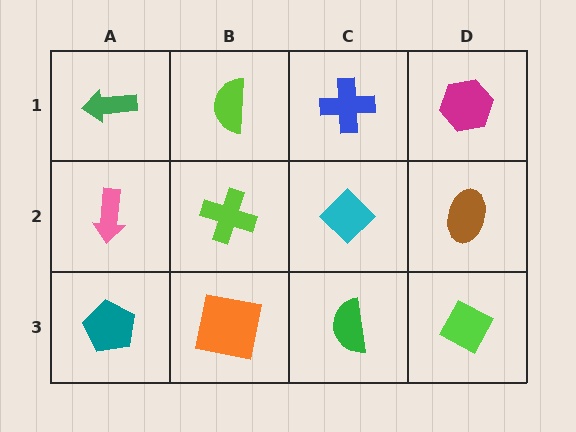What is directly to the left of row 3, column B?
A teal pentagon.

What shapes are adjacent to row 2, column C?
A blue cross (row 1, column C), a green semicircle (row 3, column C), a lime cross (row 2, column B), a brown ellipse (row 2, column D).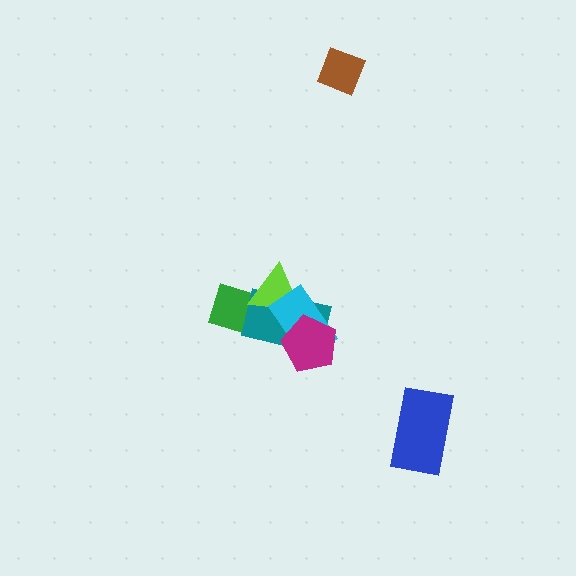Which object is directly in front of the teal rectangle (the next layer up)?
The lime triangle is directly in front of the teal rectangle.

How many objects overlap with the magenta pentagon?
2 objects overlap with the magenta pentagon.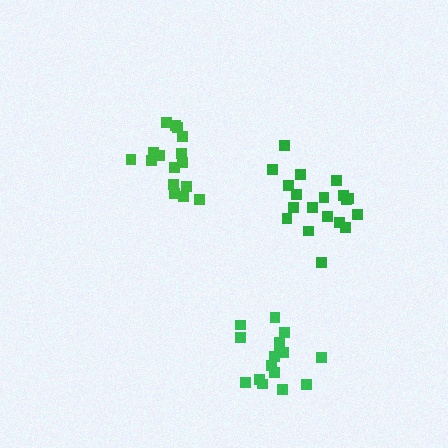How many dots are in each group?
Group 1: 19 dots, Group 2: 16 dots, Group 3: 18 dots (53 total).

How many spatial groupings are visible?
There are 3 spatial groupings.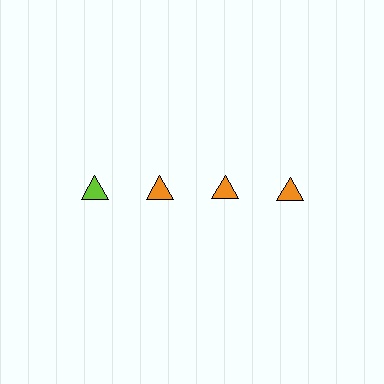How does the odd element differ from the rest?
It has a different color: lime instead of orange.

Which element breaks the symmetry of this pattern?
The lime triangle in the top row, leftmost column breaks the symmetry. All other shapes are orange triangles.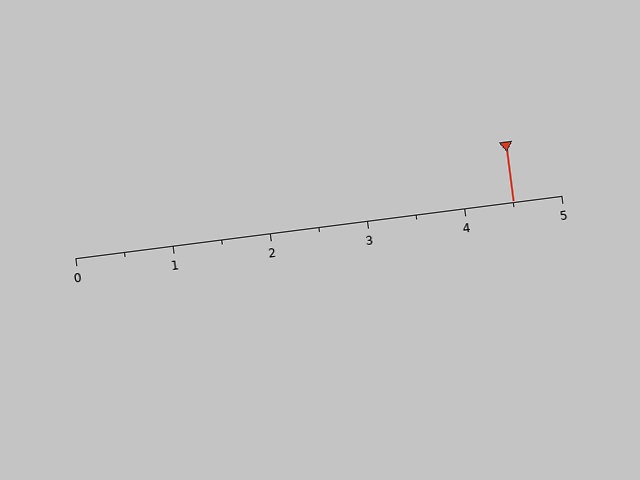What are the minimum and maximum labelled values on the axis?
The axis runs from 0 to 5.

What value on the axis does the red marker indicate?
The marker indicates approximately 4.5.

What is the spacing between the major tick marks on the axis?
The major ticks are spaced 1 apart.